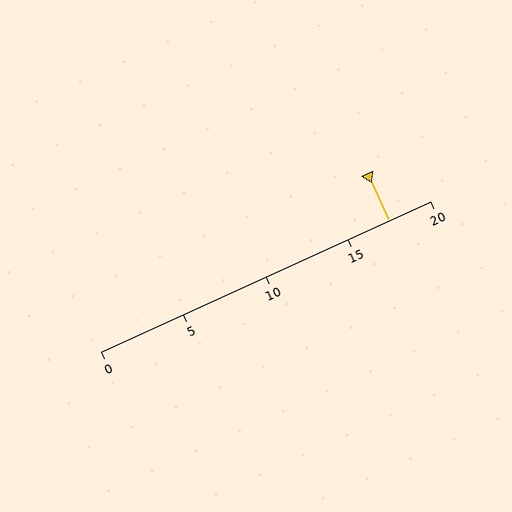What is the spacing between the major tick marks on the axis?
The major ticks are spaced 5 apart.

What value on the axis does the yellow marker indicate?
The marker indicates approximately 17.5.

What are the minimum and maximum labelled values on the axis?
The axis runs from 0 to 20.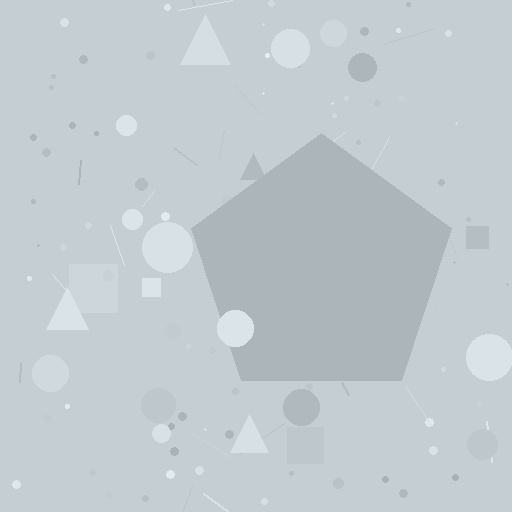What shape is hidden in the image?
A pentagon is hidden in the image.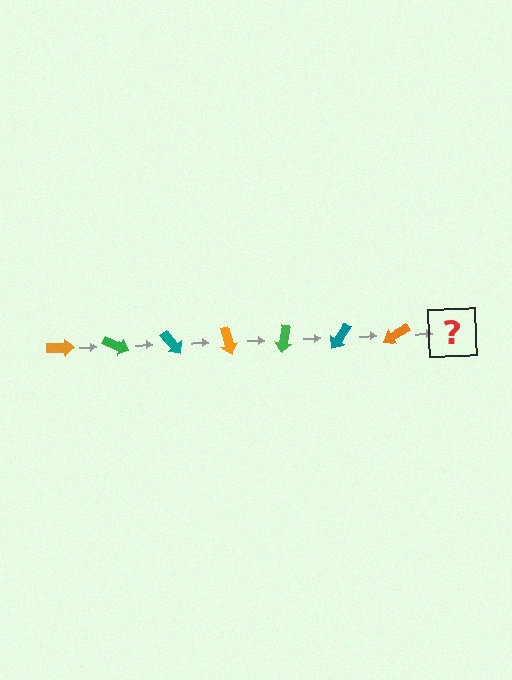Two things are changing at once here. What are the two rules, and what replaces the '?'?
The two rules are that it rotates 25 degrees each step and the color cycles through orange, green, and teal. The '?' should be a green arrow, rotated 175 degrees from the start.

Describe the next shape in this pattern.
It should be a green arrow, rotated 175 degrees from the start.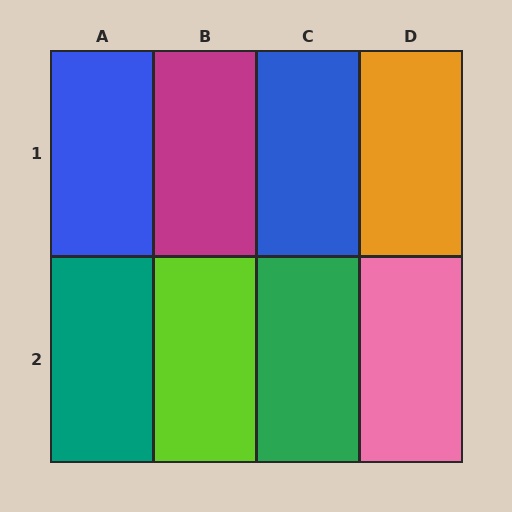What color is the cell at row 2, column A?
Teal.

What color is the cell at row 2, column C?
Green.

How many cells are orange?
1 cell is orange.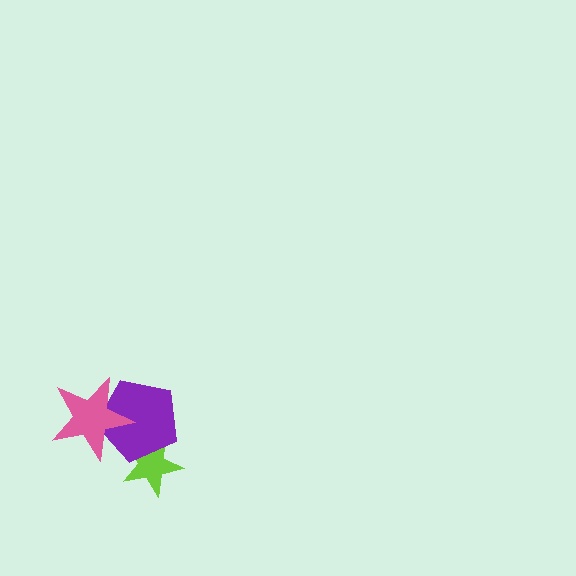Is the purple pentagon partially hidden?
Yes, it is partially covered by another shape.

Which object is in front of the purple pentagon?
The pink star is in front of the purple pentagon.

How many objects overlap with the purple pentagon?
2 objects overlap with the purple pentagon.